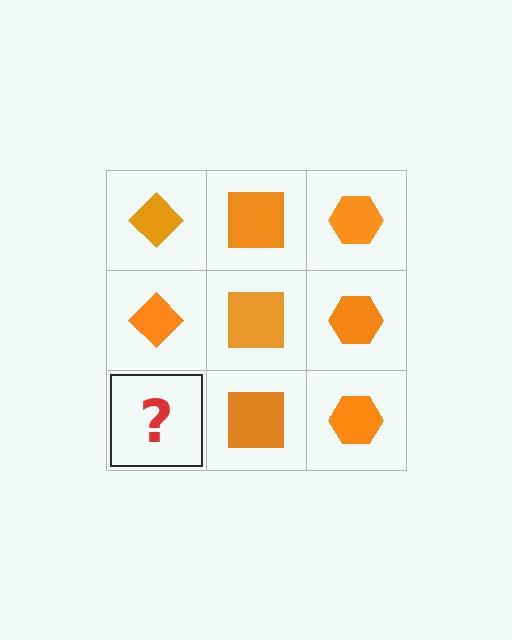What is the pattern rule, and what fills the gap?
The rule is that each column has a consistent shape. The gap should be filled with an orange diamond.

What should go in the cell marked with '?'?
The missing cell should contain an orange diamond.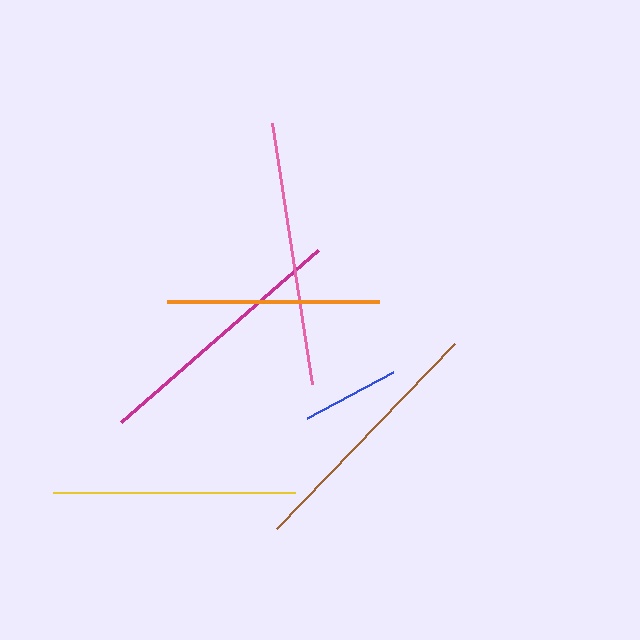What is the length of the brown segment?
The brown segment is approximately 257 pixels long.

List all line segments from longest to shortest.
From longest to shortest: pink, magenta, brown, yellow, orange, blue.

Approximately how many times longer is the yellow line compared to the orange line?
The yellow line is approximately 1.1 times the length of the orange line.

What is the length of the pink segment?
The pink segment is approximately 264 pixels long.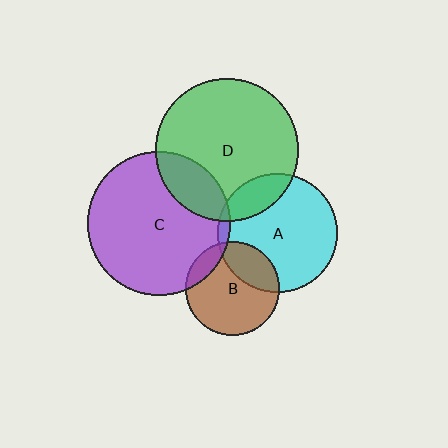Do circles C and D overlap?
Yes.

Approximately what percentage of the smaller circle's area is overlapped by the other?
Approximately 20%.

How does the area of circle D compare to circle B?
Approximately 2.3 times.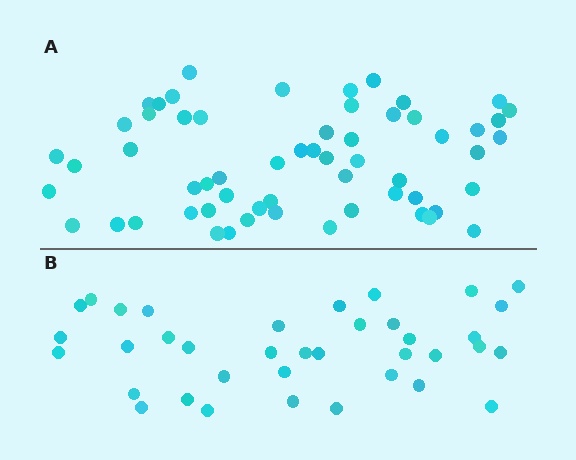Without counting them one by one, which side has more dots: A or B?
Region A (the top region) has more dots.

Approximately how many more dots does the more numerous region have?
Region A has approximately 20 more dots than region B.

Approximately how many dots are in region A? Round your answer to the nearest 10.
About 60 dots. (The exact count is 59, which rounds to 60.)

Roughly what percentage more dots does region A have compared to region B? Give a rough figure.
About 60% more.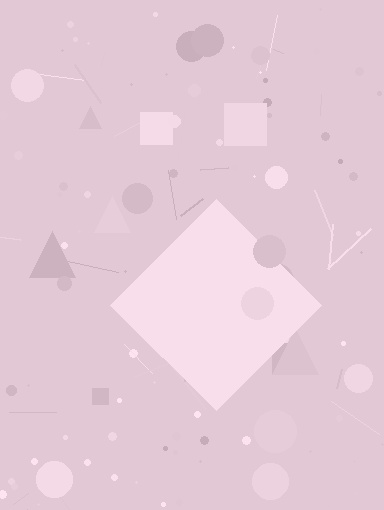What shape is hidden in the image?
A diamond is hidden in the image.